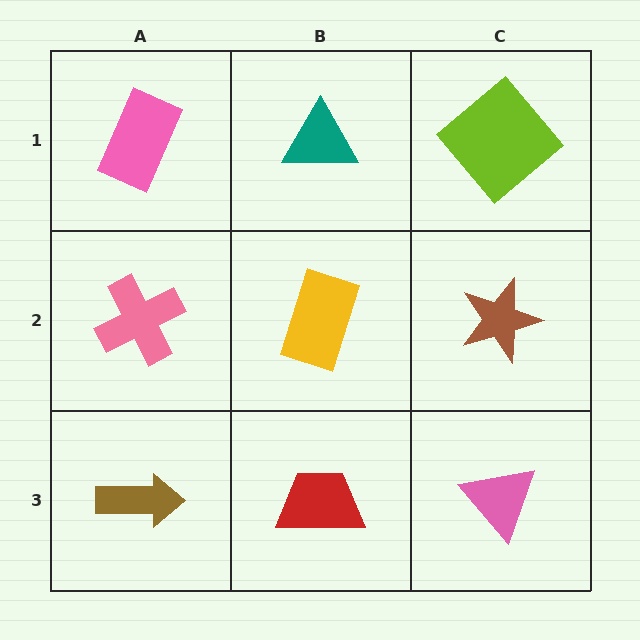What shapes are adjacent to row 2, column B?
A teal triangle (row 1, column B), a red trapezoid (row 3, column B), a pink cross (row 2, column A), a brown star (row 2, column C).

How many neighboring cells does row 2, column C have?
3.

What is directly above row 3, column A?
A pink cross.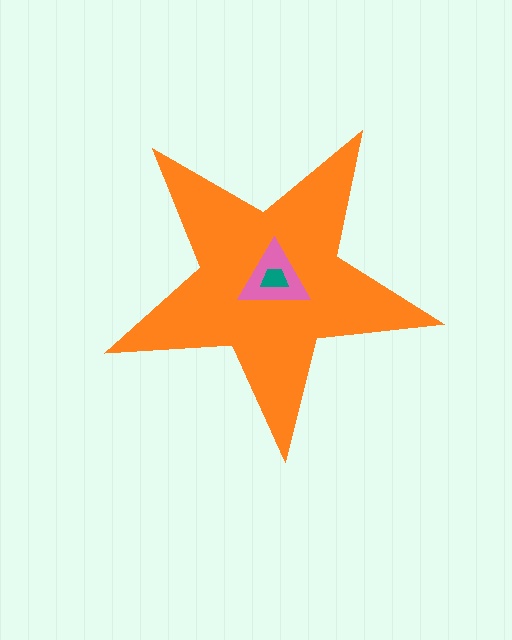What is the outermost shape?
The orange star.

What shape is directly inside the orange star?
The pink triangle.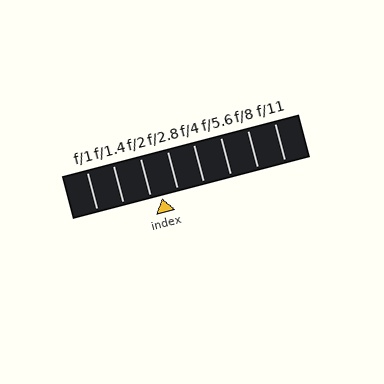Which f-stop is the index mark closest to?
The index mark is closest to f/2.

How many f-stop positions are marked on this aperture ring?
There are 8 f-stop positions marked.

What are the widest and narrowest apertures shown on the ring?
The widest aperture shown is f/1 and the narrowest is f/11.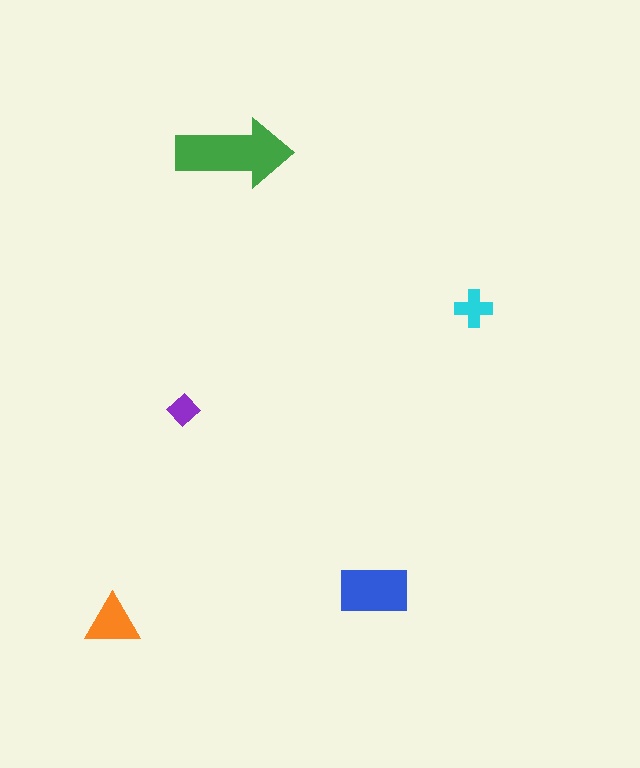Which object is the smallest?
The purple diamond.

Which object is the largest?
The green arrow.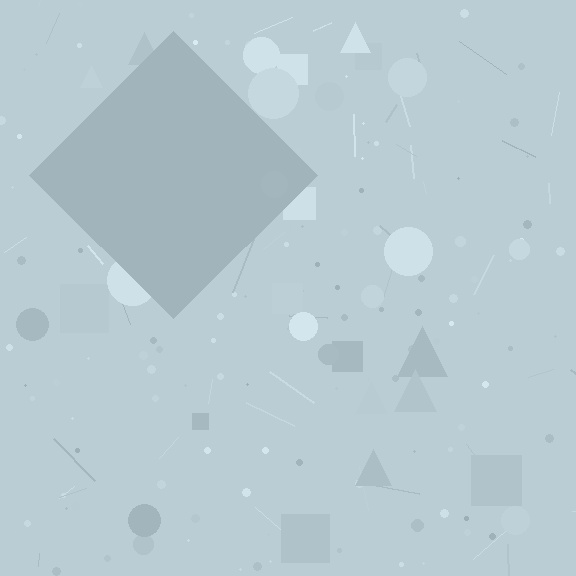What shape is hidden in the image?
A diamond is hidden in the image.